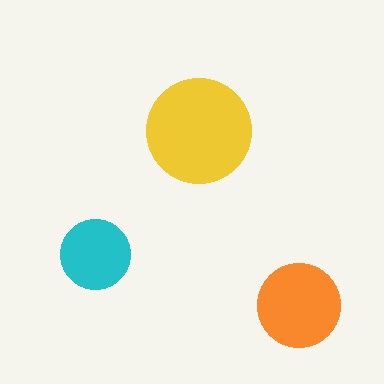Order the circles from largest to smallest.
the yellow one, the orange one, the cyan one.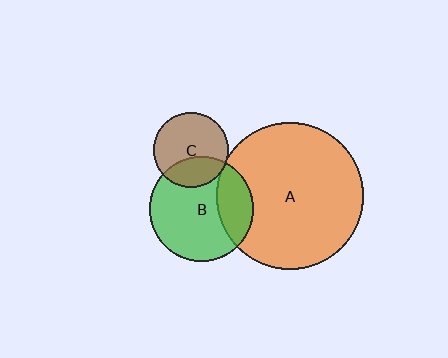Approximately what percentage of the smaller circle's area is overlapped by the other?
Approximately 5%.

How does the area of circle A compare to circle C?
Approximately 3.9 times.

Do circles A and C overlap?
Yes.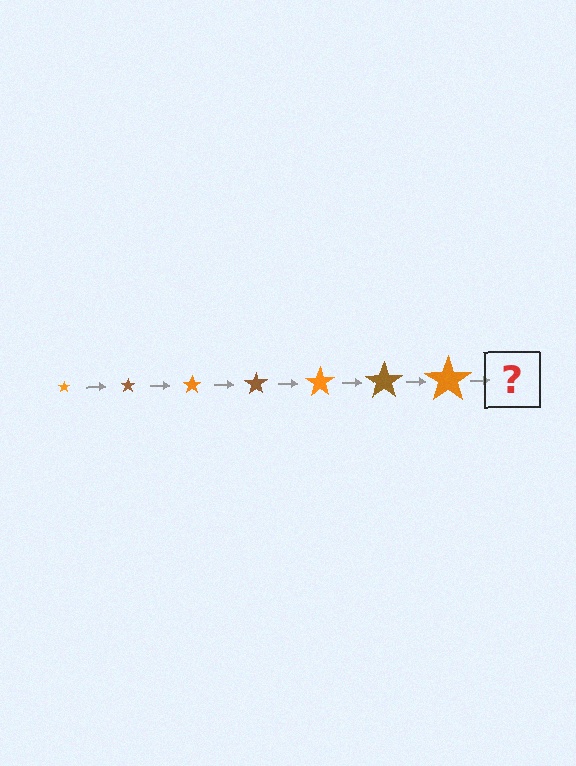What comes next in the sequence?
The next element should be a brown star, larger than the previous one.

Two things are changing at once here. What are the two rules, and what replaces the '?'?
The two rules are that the star grows larger each step and the color cycles through orange and brown. The '?' should be a brown star, larger than the previous one.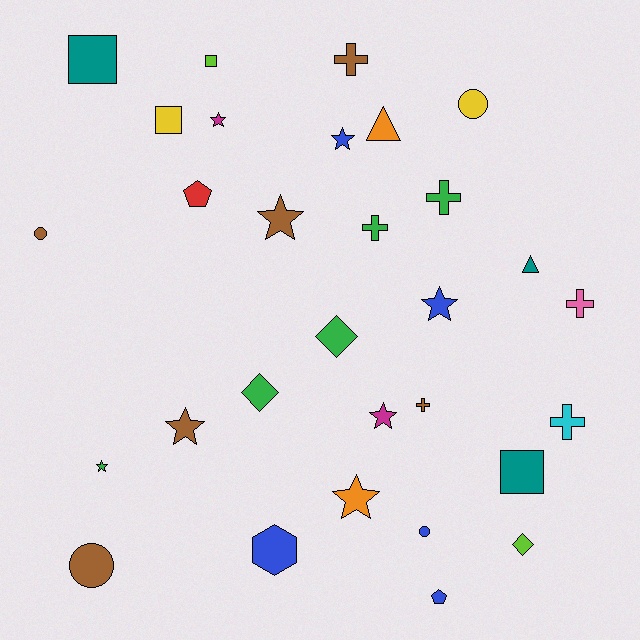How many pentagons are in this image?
There are 2 pentagons.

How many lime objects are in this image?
There are 2 lime objects.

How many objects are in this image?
There are 30 objects.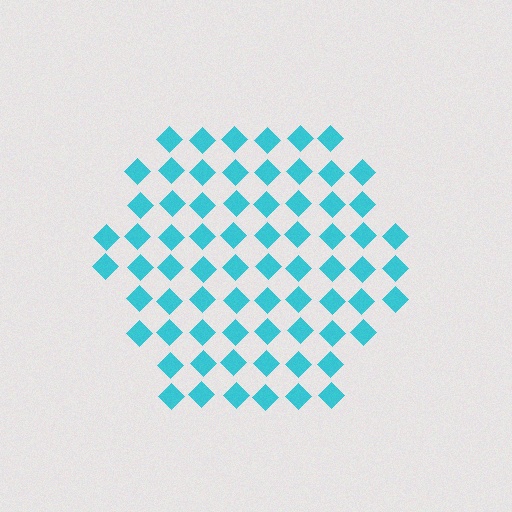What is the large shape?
The large shape is a hexagon.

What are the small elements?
The small elements are diamonds.